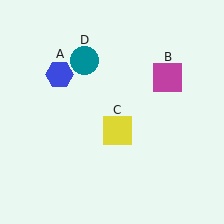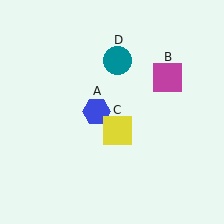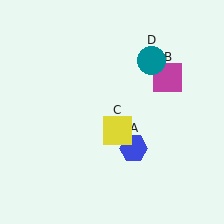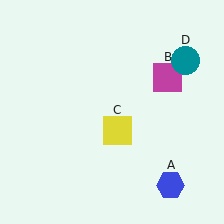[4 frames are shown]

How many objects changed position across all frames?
2 objects changed position: blue hexagon (object A), teal circle (object D).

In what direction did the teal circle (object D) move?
The teal circle (object D) moved right.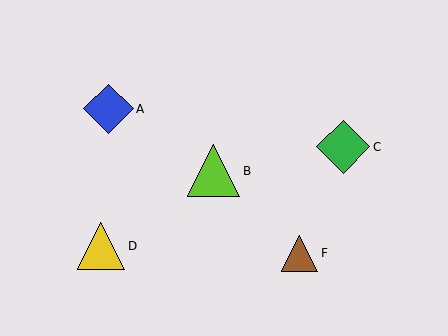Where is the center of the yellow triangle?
The center of the yellow triangle is at (101, 246).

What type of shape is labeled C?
Shape C is a green diamond.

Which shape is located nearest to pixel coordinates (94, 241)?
The yellow triangle (labeled D) at (101, 246) is nearest to that location.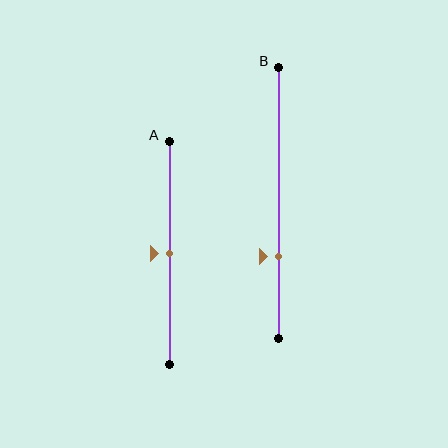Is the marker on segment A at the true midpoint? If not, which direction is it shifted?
Yes, the marker on segment A is at the true midpoint.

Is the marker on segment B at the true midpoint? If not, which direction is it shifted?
No, the marker on segment B is shifted downward by about 20% of the segment length.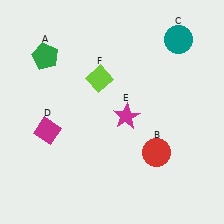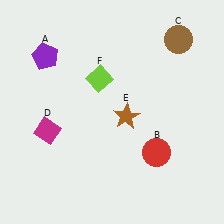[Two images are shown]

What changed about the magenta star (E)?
In Image 1, E is magenta. In Image 2, it changed to brown.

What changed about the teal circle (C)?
In Image 1, C is teal. In Image 2, it changed to brown.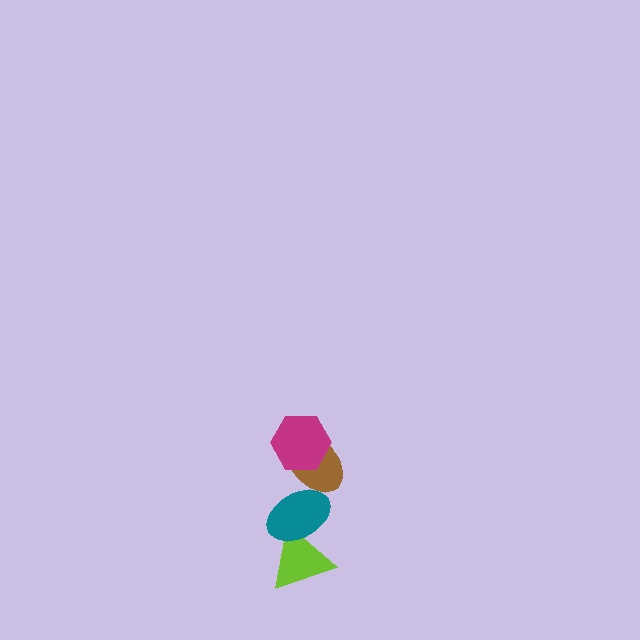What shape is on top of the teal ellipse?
The brown ellipse is on top of the teal ellipse.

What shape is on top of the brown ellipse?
The magenta hexagon is on top of the brown ellipse.